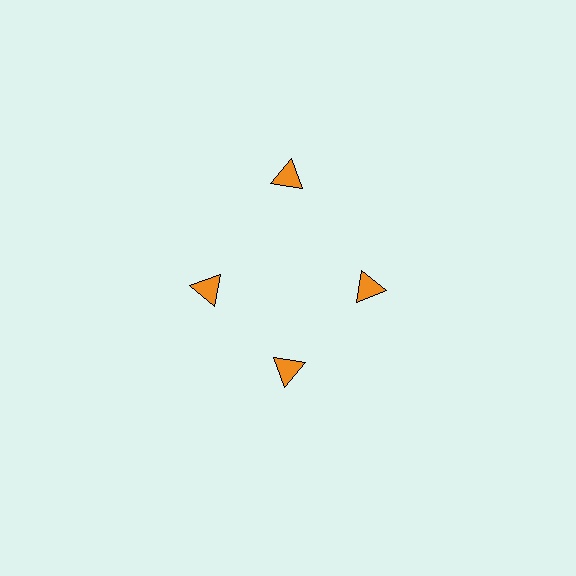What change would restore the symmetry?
The symmetry would be restored by moving it inward, back onto the ring so that all 4 triangles sit at equal angles and equal distance from the center.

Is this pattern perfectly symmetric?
No. The 4 orange triangles are arranged in a ring, but one element near the 12 o'clock position is pushed outward from the center, breaking the 4-fold rotational symmetry.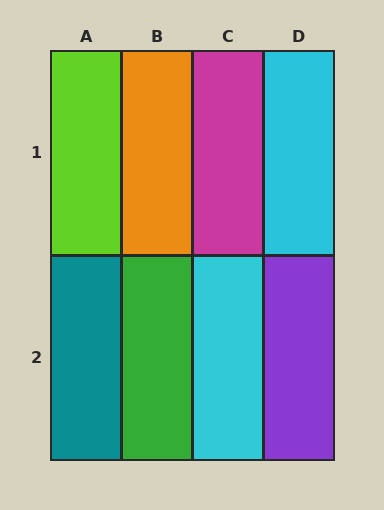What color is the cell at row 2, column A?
Teal.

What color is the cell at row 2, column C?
Cyan.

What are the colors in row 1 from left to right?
Lime, orange, magenta, cyan.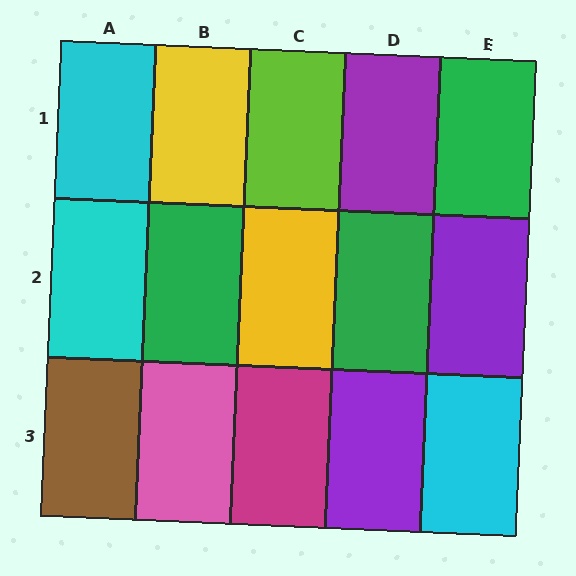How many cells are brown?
1 cell is brown.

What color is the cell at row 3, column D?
Purple.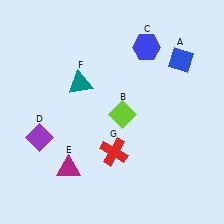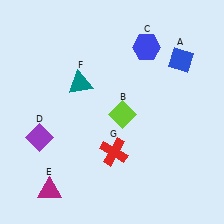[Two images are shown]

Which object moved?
The magenta triangle (E) moved down.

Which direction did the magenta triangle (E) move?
The magenta triangle (E) moved down.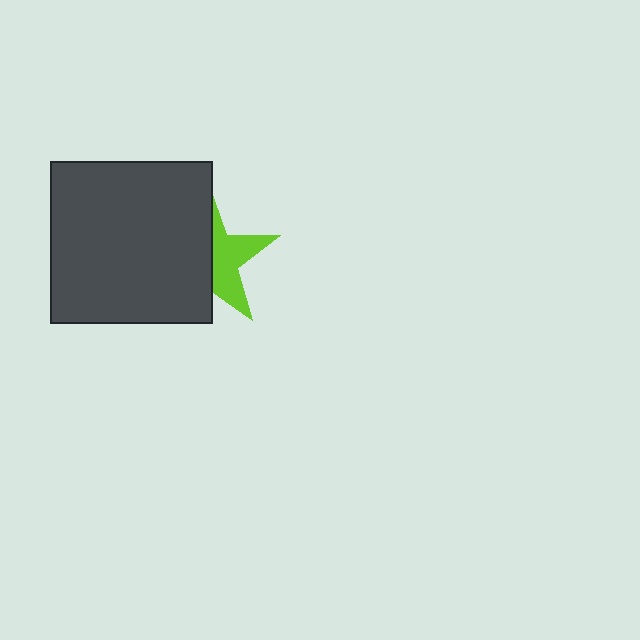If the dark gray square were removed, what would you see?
You would see the complete lime star.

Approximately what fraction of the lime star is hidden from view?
Roughly 58% of the lime star is hidden behind the dark gray square.